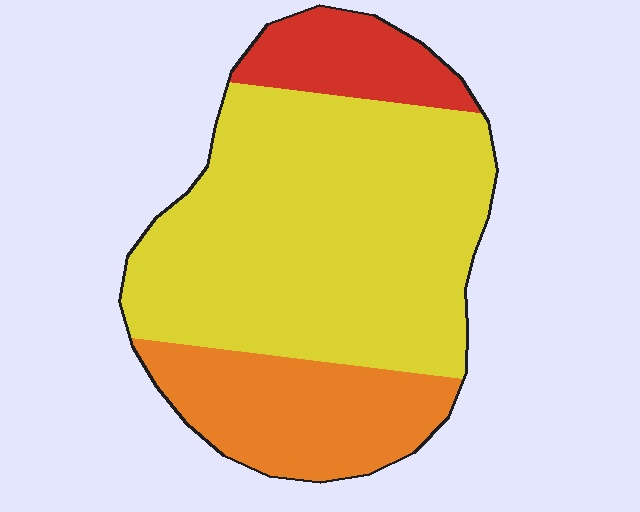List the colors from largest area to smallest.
From largest to smallest: yellow, orange, red.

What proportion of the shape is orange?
Orange covers 23% of the shape.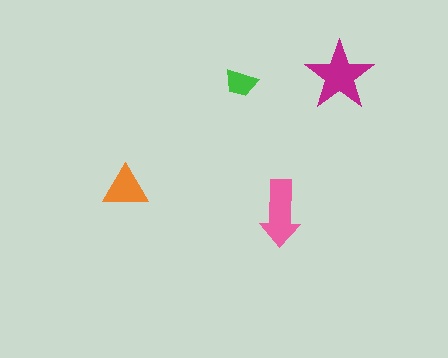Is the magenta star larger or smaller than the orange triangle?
Larger.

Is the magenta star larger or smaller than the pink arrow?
Larger.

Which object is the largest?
The magenta star.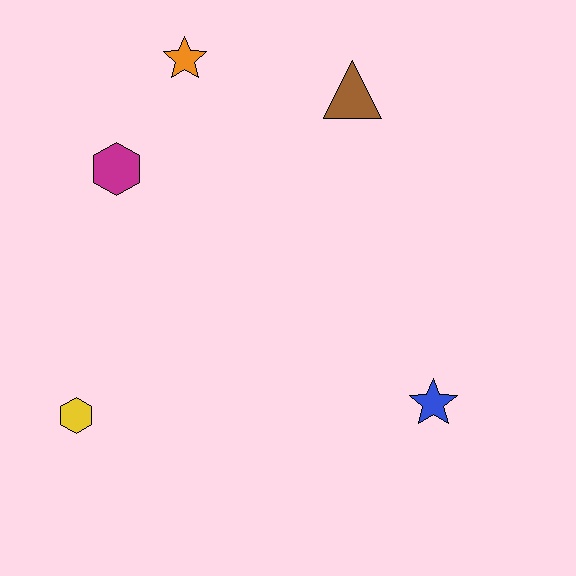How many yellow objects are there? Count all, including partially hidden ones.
There is 1 yellow object.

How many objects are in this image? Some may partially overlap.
There are 5 objects.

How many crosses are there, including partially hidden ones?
There are no crosses.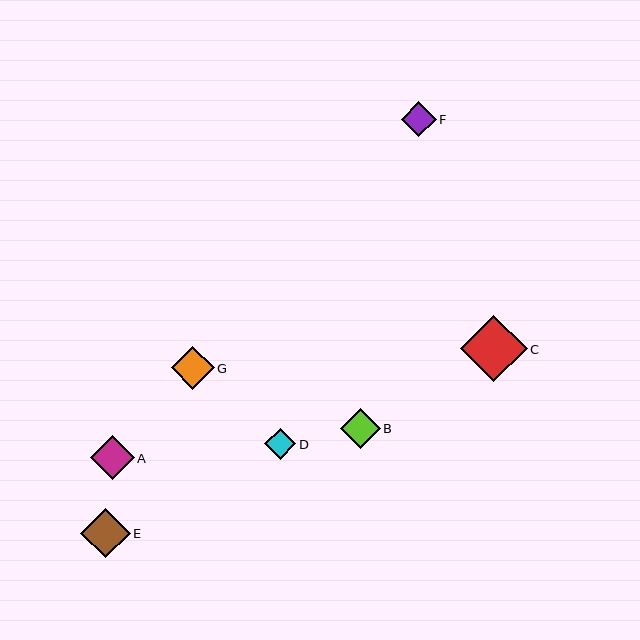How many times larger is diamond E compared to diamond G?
Diamond E is approximately 1.2 times the size of diamond G.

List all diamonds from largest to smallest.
From largest to smallest: C, E, A, G, B, F, D.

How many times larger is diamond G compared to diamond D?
Diamond G is approximately 1.4 times the size of diamond D.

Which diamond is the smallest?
Diamond D is the smallest with a size of approximately 31 pixels.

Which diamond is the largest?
Diamond C is the largest with a size of approximately 67 pixels.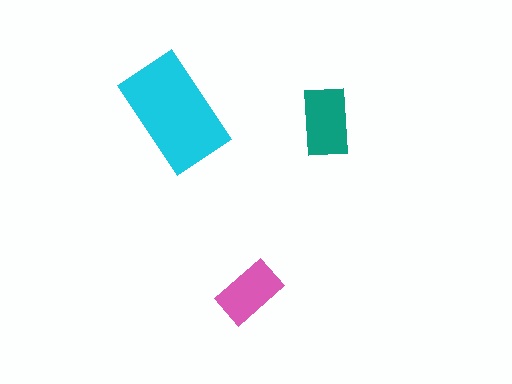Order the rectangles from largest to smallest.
the cyan one, the teal one, the pink one.